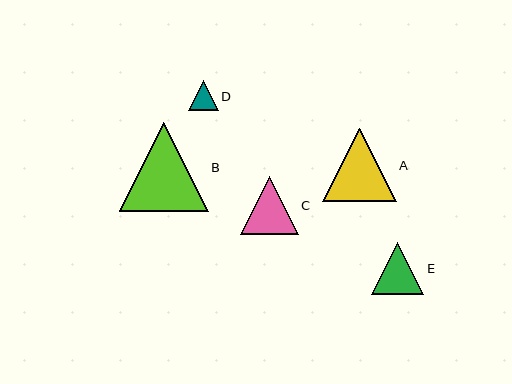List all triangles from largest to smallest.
From largest to smallest: B, A, C, E, D.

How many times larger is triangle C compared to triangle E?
Triangle C is approximately 1.1 times the size of triangle E.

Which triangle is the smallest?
Triangle D is the smallest with a size of approximately 30 pixels.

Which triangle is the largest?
Triangle B is the largest with a size of approximately 89 pixels.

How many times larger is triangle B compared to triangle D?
Triangle B is approximately 3.0 times the size of triangle D.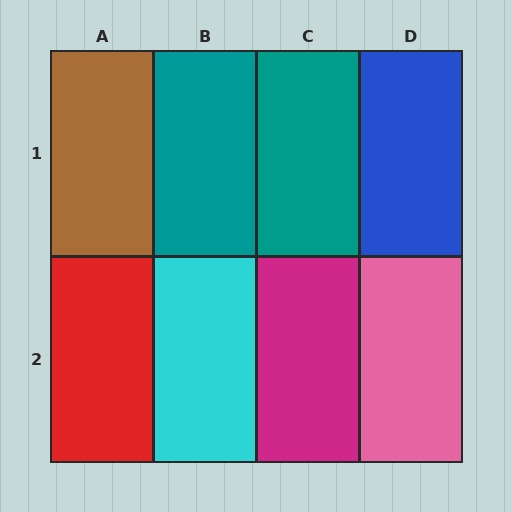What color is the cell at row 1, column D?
Blue.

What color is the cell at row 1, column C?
Teal.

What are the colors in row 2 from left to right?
Red, cyan, magenta, pink.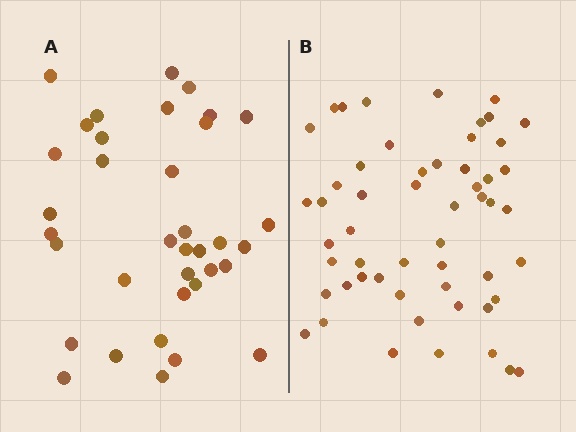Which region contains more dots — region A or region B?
Region B (the right region) has more dots.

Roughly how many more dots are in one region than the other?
Region B has approximately 20 more dots than region A.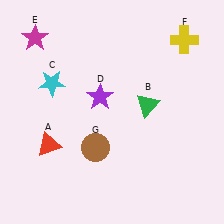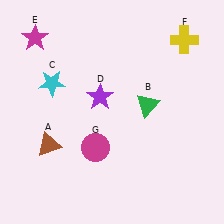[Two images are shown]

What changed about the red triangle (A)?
In Image 1, A is red. In Image 2, it changed to brown.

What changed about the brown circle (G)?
In Image 1, G is brown. In Image 2, it changed to magenta.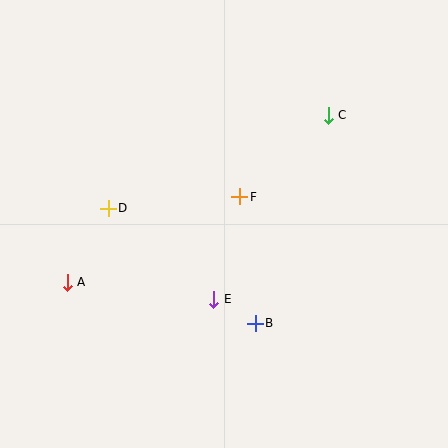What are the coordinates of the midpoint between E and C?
The midpoint between E and C is at (271, 207).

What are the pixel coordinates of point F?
Point F is at (240, 197).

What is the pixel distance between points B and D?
The distance between B and D is 187 pixels.